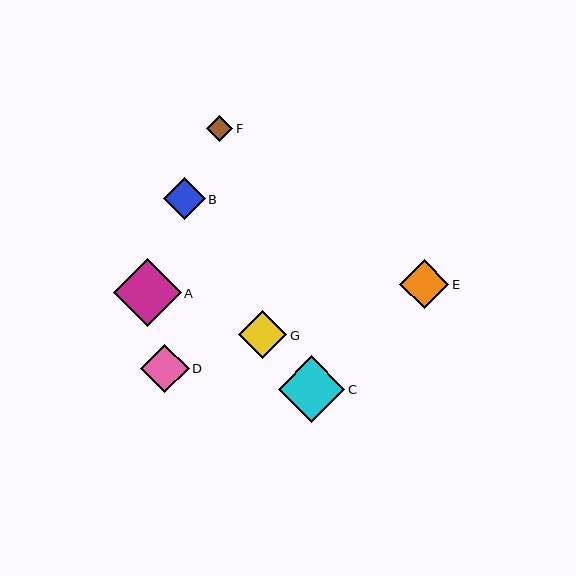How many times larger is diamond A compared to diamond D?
Diamond A is approximately 1.4 times the size of diamond D.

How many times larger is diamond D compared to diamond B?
Diamond D is approximately 1.2 times the size of diamond B.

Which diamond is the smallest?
Diamond F is the smallest with a size of approximately 27 pixels.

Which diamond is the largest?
Diamond A is the largest with a size of approximately 68 pixels.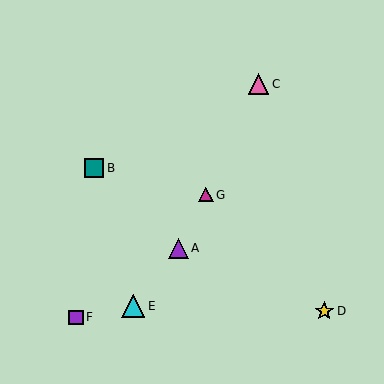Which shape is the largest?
The cyan triangle (labeled E) is the largest.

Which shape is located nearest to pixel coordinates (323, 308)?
The yellow star (labeled D) at (324, 311) is nearest to that location.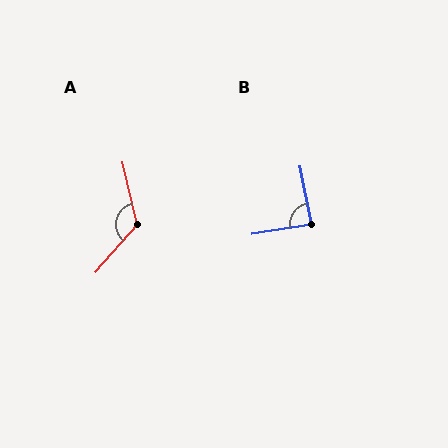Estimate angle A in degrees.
Approximately 126 degrees.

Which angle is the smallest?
B, at approximately 88 degrees.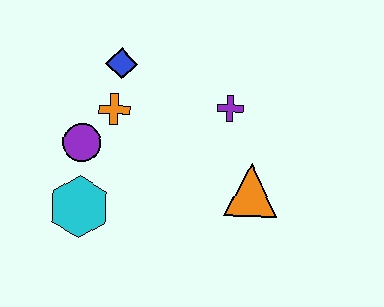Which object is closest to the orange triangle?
The purple cross is closest to the orange triangle.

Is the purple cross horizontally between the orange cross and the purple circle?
No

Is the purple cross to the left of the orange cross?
No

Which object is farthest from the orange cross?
The orange triangle is farthest from the orange cross.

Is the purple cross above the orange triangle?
Yes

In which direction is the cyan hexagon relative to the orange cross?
The cyan hexagon is below the orange cross.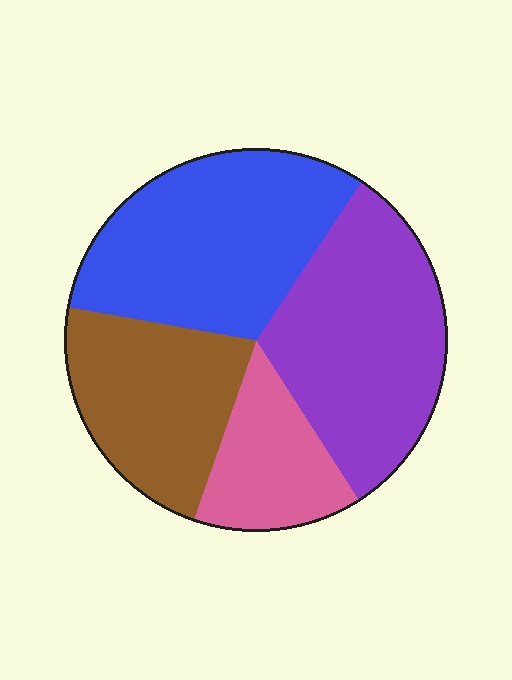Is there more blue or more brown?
Blue.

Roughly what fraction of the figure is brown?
Brown covers 22% of the figure.